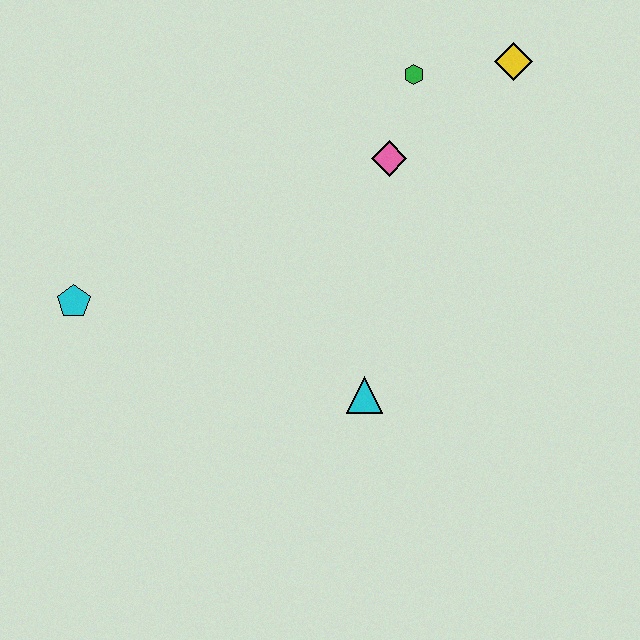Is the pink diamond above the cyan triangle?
Yes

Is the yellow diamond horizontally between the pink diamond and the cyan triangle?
No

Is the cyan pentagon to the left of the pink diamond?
Yes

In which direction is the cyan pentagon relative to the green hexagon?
The cyan pentagon is to the left of the green hexagon.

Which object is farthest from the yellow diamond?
The cyan pentagon is farthest from the yellow diamond.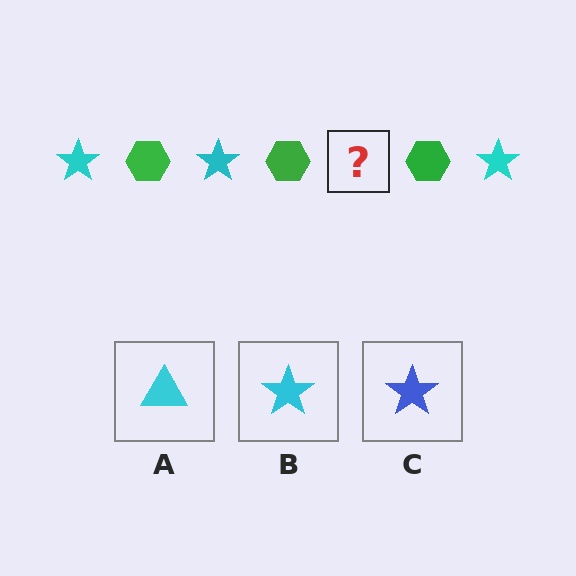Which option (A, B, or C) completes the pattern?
B.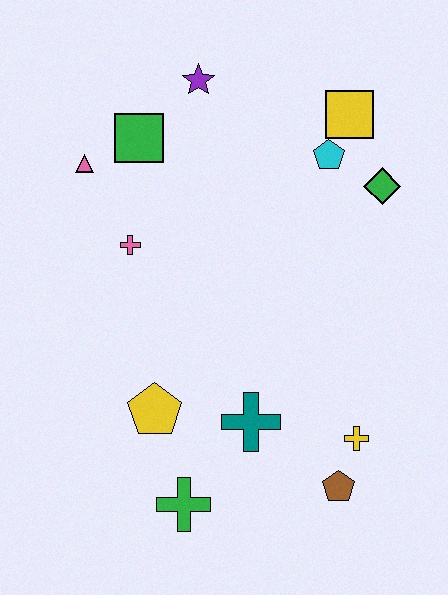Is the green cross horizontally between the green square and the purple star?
Yes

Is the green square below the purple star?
Yes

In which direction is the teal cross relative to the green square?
The teal cross is below the green square.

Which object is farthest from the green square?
The brown pentagon is farthest from the green square.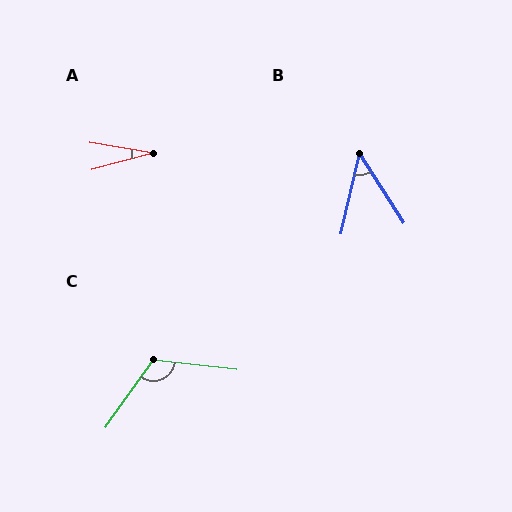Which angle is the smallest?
A, at approximately 24 degrees.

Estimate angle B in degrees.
Approximately 46 degrees.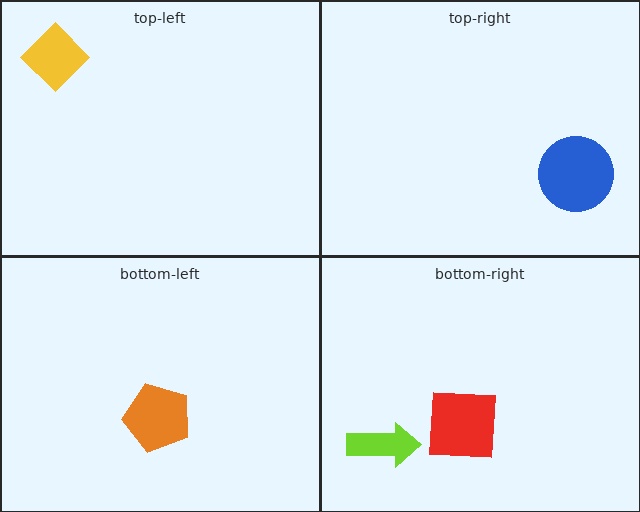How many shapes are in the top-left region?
1.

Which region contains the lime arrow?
The bottom-right region.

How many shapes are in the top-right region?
1.